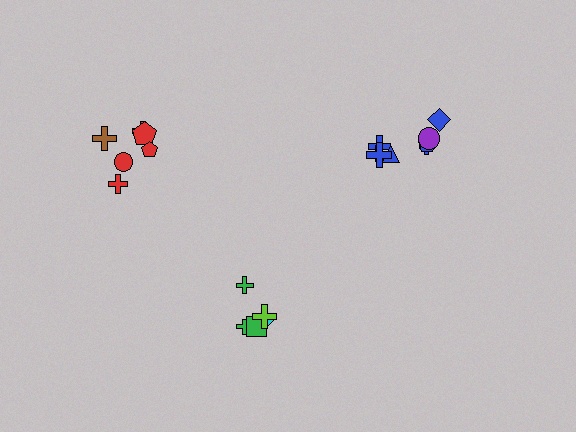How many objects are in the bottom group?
There are 5 objects.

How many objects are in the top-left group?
There are 6 objects.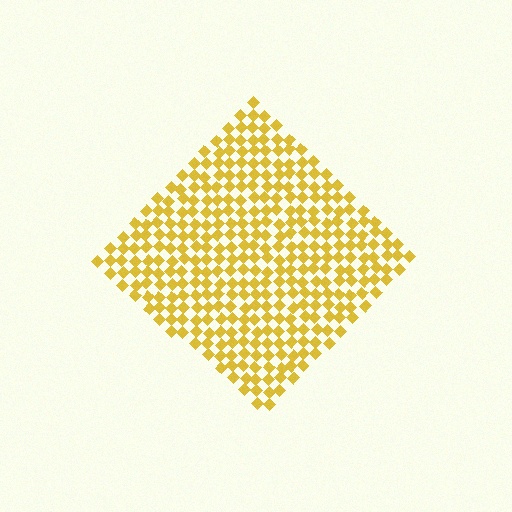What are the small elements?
The small elements are diamonds.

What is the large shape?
The large shape is a diamond.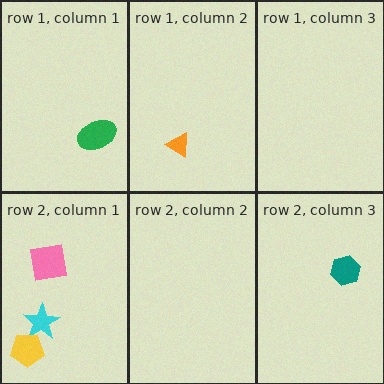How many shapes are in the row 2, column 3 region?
1.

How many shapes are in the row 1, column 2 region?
1.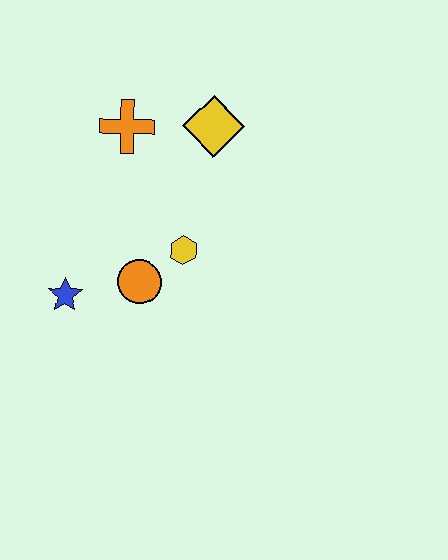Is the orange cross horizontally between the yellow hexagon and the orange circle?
No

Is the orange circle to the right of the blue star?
Yes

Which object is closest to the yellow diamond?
The orange cross is closest to the yellow diamond.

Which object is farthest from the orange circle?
The yellow diamond is farthest from the orange circle.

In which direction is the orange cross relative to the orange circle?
The orange cross is above the orange circle.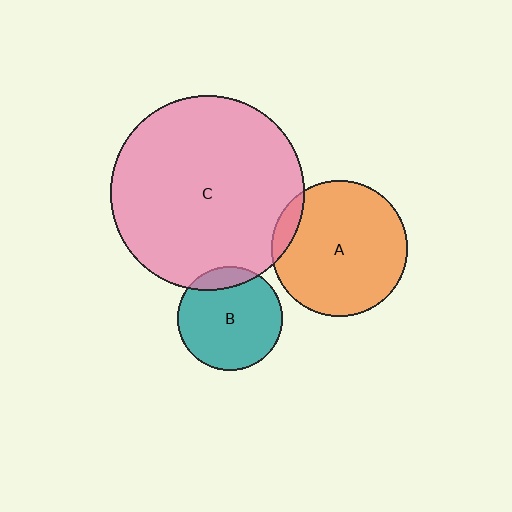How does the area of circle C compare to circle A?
Approximately 2.0 times.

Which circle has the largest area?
Circle C (pink).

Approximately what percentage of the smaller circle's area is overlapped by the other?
Approximately 15%.